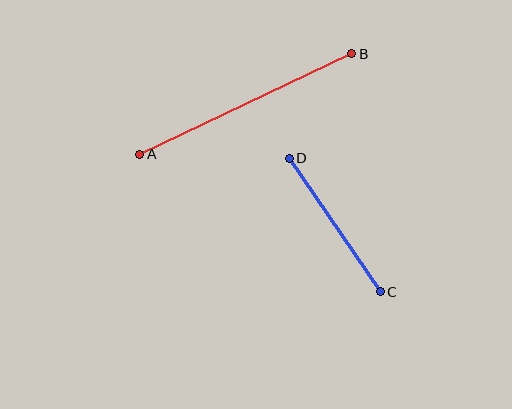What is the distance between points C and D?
The distance is approximately 161 pixels.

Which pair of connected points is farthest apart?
Points A and B are farthest apart.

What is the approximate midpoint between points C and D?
The midpoint is at approximately (335, 225) pixels.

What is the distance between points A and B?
The distance is approximately 235 pixels.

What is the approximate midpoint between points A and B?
The midpoint is at approximately (246, 104) pixels.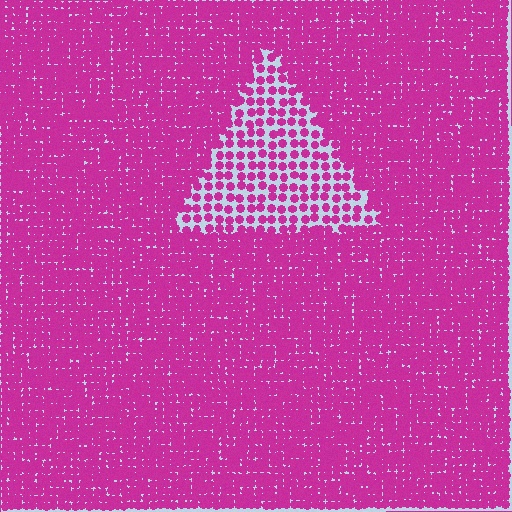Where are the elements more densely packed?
The elements are more densely packed outside the triangle boundary.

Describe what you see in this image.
The image contains small magenta elements arranged at two different densities. A triangle-shaped region is visible where the elements are less densely packed than the surrounding area.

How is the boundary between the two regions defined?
The boundary is defined by a change in element density (approximately 2.3x ratio). All elements are the same color, size, and shape.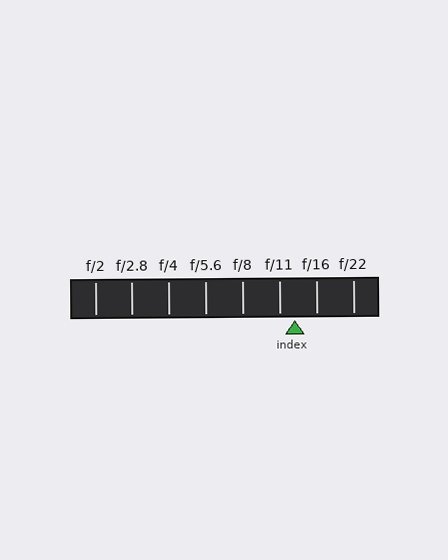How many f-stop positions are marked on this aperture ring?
There are 8 f-stop positions marked.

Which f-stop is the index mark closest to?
The index mark is closest to f/11.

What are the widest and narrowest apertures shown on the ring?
The widest aperture shown is f/2 and the narrowest is f/22.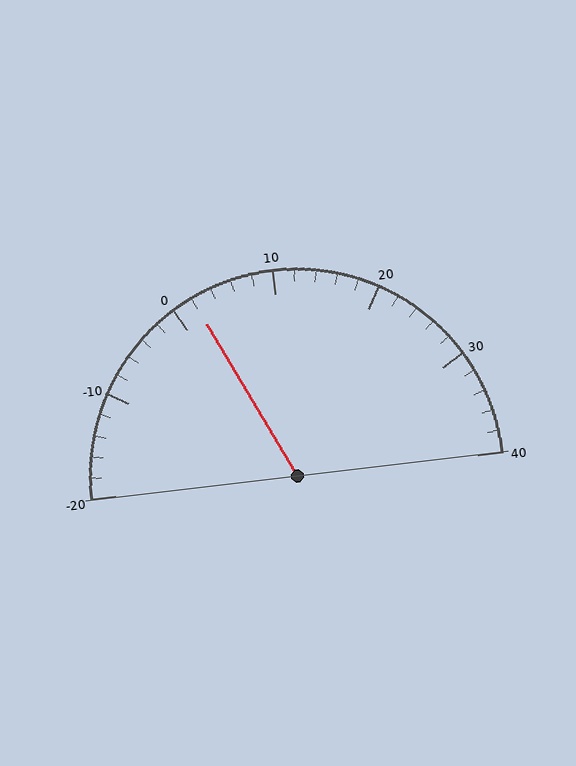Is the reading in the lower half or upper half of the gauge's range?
The reading is in the lower half of the range (-20 to 40).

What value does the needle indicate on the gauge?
The needle indicates approximately 2.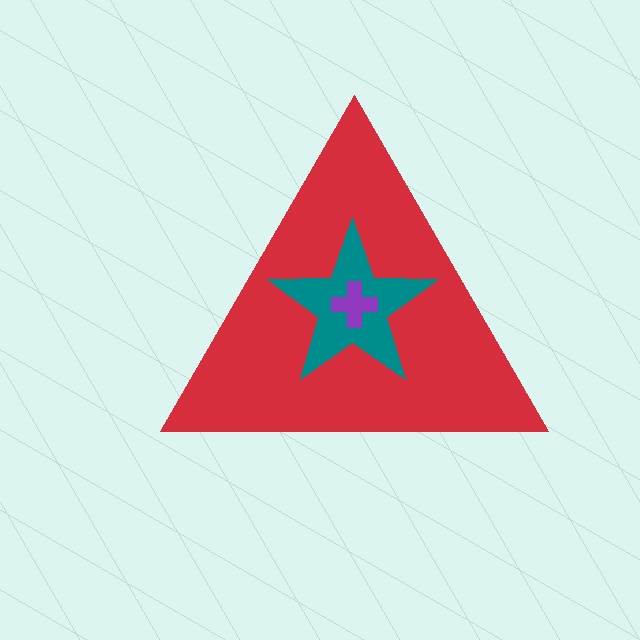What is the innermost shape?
The purple cross.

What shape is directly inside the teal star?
The purple cross.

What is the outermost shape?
The red triangle.